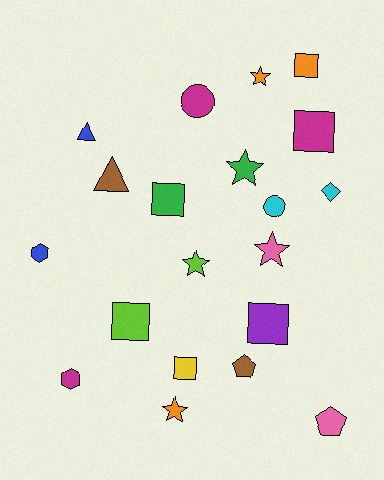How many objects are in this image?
There are 20 objects.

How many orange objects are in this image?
There are 3 orange objects.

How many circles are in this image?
There are 2 circles.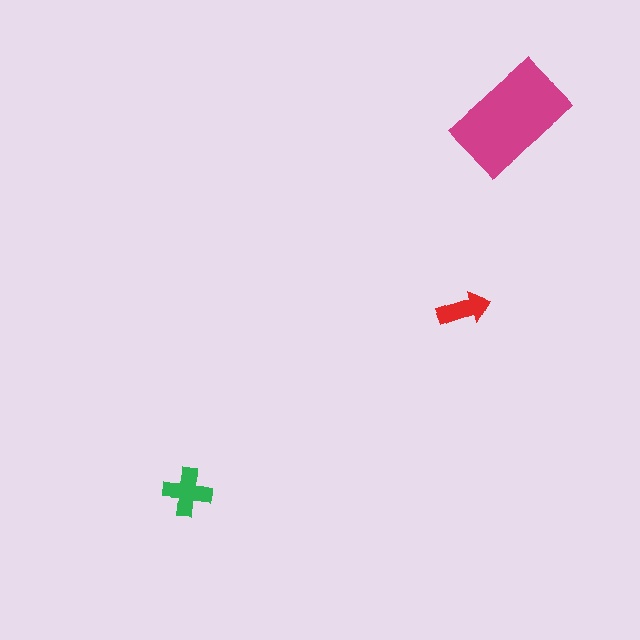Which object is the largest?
The magenta rectangle.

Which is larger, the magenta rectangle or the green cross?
The magenta rectangle.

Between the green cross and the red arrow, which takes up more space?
The green cross.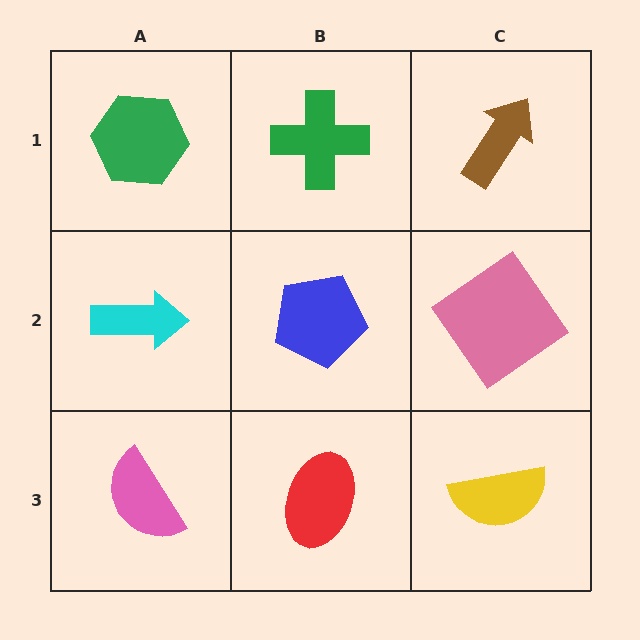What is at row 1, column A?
A green hexagon.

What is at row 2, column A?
A cyan arrow.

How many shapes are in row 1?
3 shapes.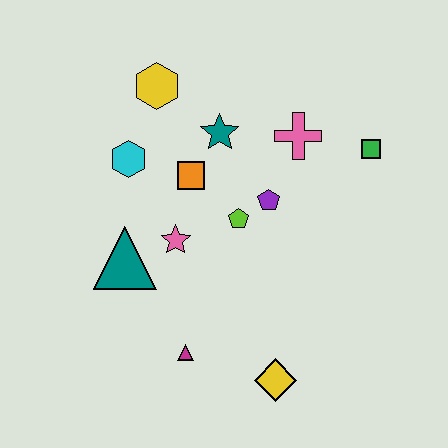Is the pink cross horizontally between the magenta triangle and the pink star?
No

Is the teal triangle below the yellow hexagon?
Yes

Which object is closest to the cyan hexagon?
The orange square is closest to the cyan hexagon.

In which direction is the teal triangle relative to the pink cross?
The teal triangle is to the left of the pink cross.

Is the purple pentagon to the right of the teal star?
Yes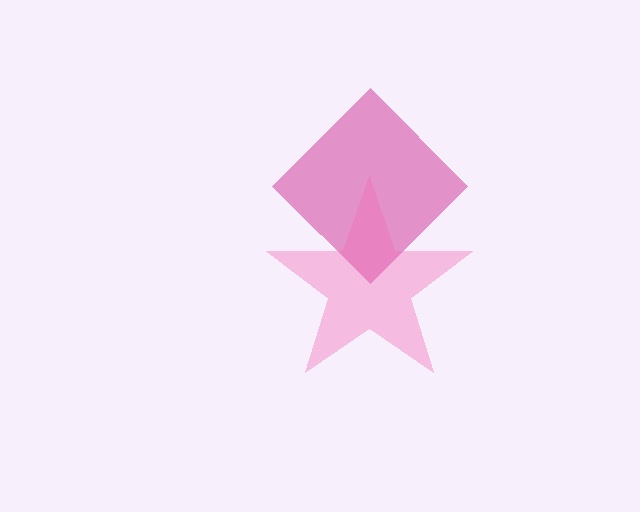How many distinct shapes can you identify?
There are 2 distinct shapes: a magenta diamond, a pink star.